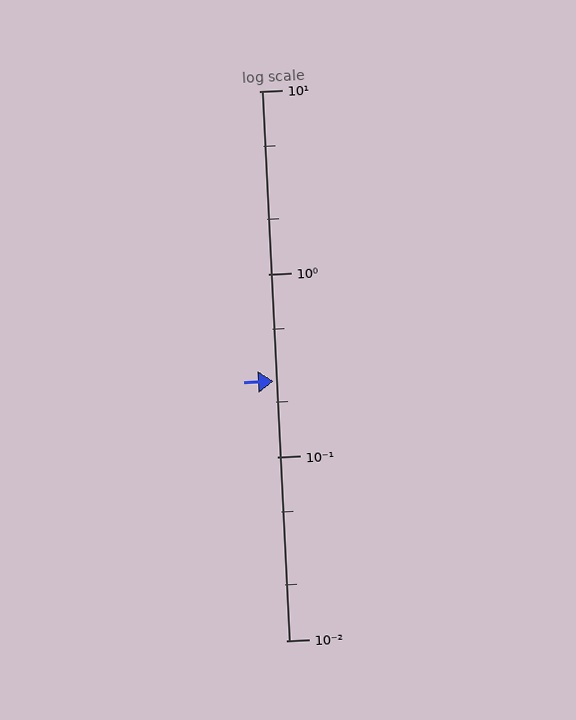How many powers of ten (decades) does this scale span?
The scale spans 3 decades, from 0.01 to 10.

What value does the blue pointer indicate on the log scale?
The pointer indicates approximately 0.26.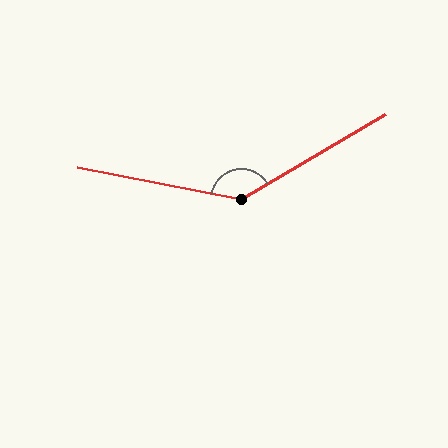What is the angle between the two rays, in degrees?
Approximately 138 degrees.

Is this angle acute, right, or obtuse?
It is obtuse.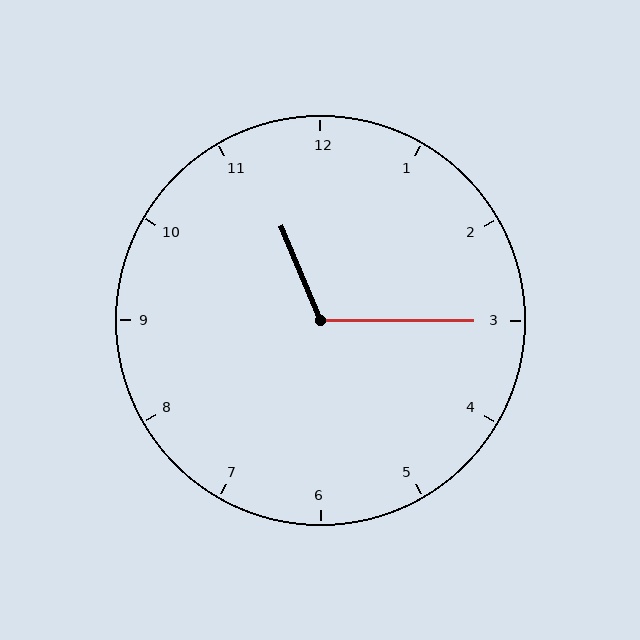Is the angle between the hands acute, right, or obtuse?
It is obtuse.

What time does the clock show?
11:15.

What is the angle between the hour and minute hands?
Approximately 112 degrees.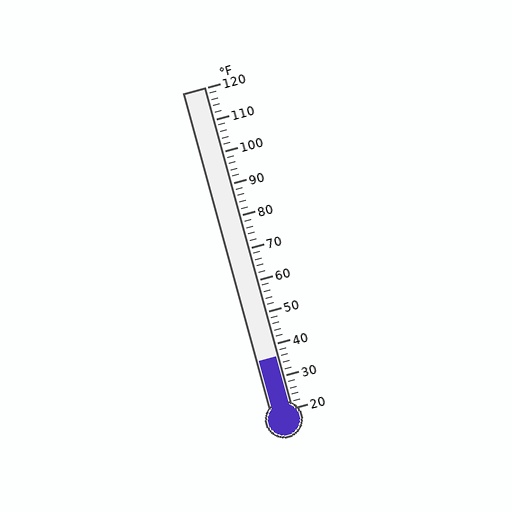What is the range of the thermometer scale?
The thermometer scale ranges from 20°F to 120°F.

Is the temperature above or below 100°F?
The temperature is below 100°F.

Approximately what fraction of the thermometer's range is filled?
The thermometer is filled to approximately 15% of its range.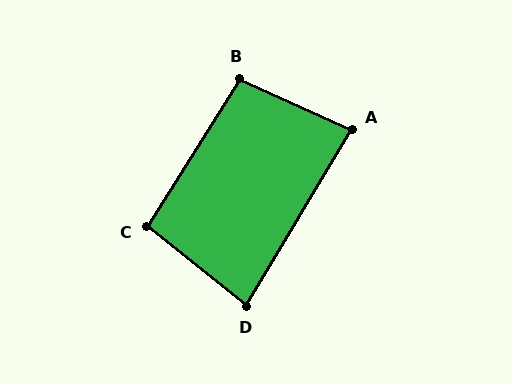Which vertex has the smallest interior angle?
D, at approximately 82 degrees.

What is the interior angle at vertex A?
Approximately 83 degrees (acute).